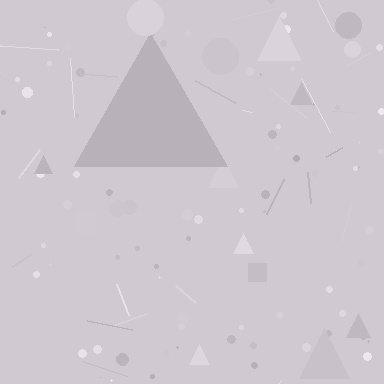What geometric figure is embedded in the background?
A triangle is embedded in the background.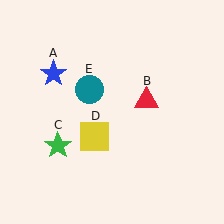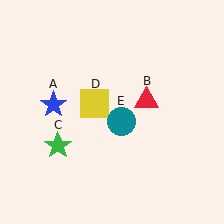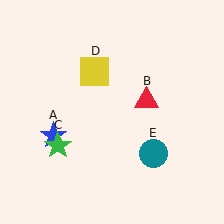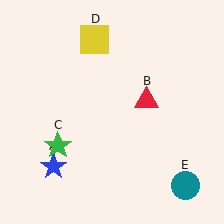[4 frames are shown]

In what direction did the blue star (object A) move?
The blue star (object A) moved down.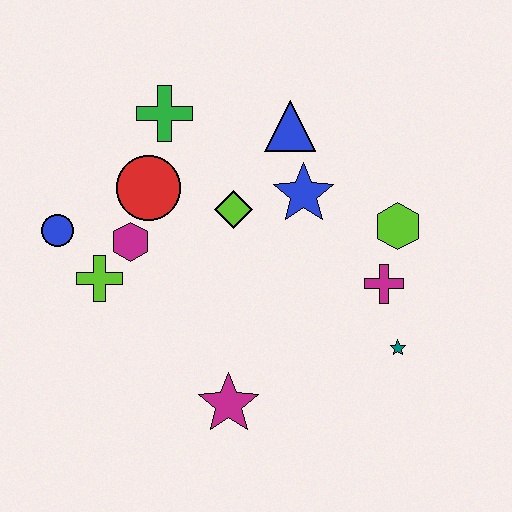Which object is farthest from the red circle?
The teal star is farthest from the red circle.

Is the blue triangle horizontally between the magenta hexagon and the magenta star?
No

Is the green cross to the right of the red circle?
Yes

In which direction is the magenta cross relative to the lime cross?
The magenta cross is to the right of the lime cross.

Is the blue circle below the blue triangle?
Yes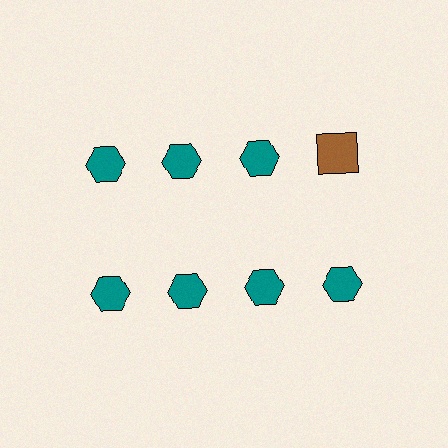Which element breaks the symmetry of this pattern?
The brown square in the top row, second from right column breaks the symmetry. All other shapes are teal hexagons.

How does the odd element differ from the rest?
It differs in both color (brown instead of teal) and shape (square instead of hexagon).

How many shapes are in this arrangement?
There are 8 shapes arranged in a grid pattern.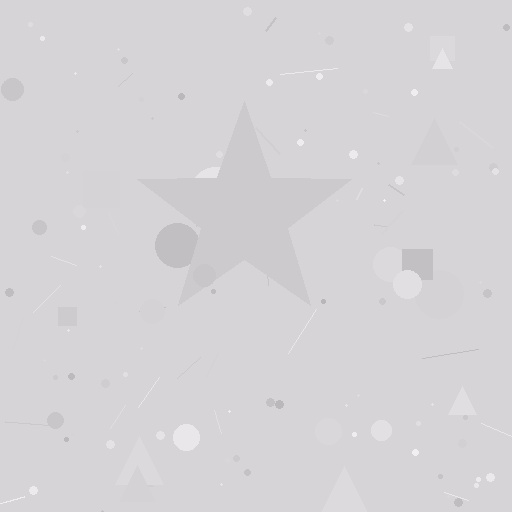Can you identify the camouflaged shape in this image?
The camouflaged shape is a star.